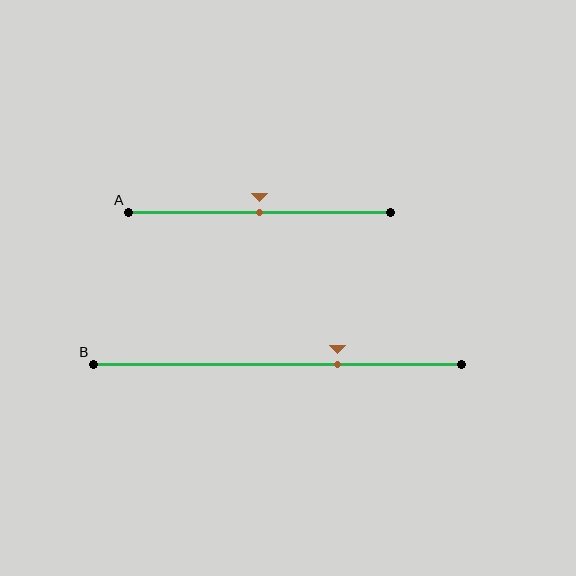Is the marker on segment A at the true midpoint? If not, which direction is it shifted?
Yes, the marker on segment A is at the true midpoint.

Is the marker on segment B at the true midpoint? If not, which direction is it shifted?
No, the marker on segment B is shifted to the right by about 16% of the segment length.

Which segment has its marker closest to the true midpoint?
Segment A has its marker closest to the true midpoint.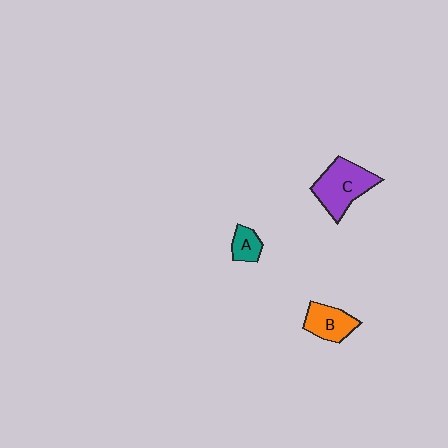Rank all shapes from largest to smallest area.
From largest to smallest: C (purple), B (orange), A (teal).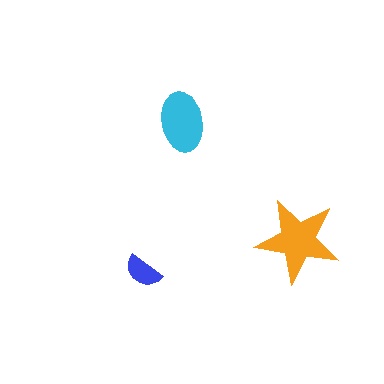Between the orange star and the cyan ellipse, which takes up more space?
The orange star.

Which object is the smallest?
The blue semicircle.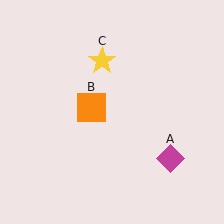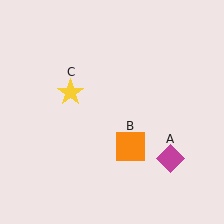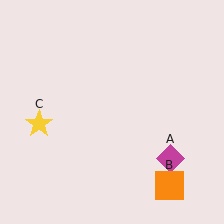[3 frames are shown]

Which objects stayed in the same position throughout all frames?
Magenta diamond (object A) remained stationary.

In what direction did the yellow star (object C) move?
The yellow star (object C) moved down and to the left.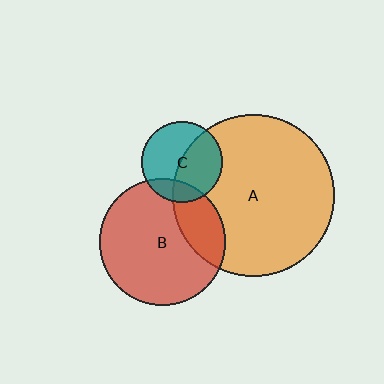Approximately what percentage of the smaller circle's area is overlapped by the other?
Approximately 45%.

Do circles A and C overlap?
Yes.